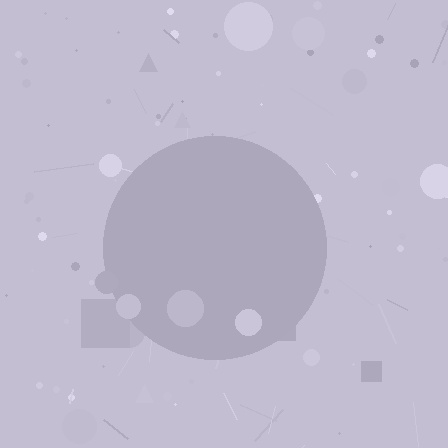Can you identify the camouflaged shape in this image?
The camouflaged shape is a circle.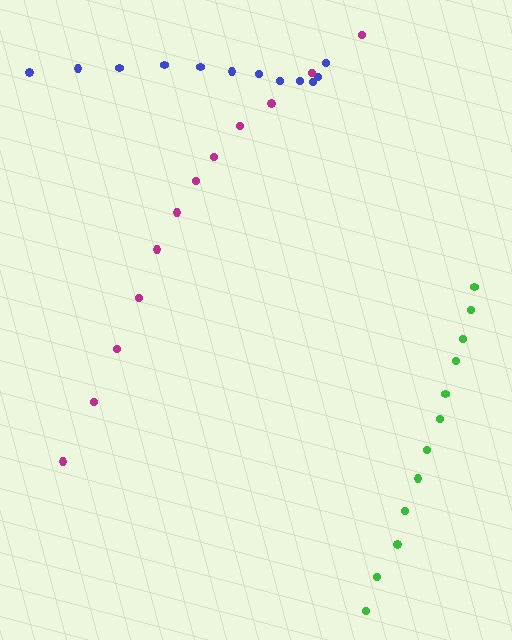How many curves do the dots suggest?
There are 3 distinct paths.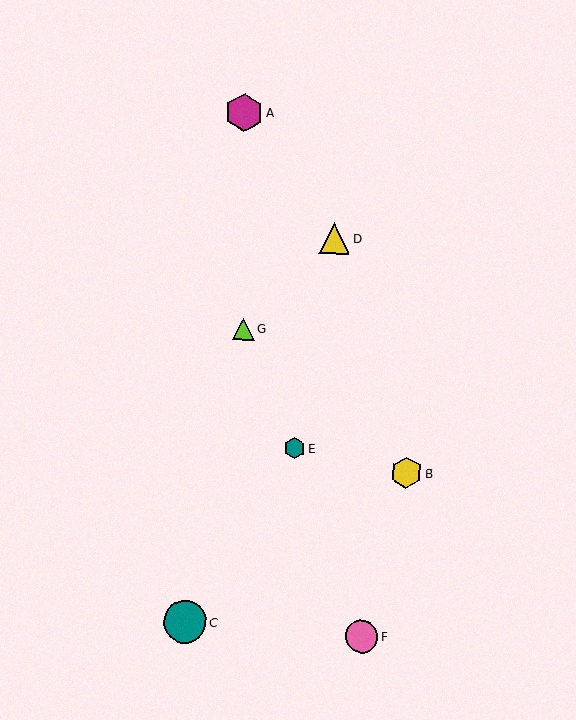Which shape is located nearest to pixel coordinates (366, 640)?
The pink circle (labeled F) at (362, 636) is nearest to that location.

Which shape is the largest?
The teal circle (labeled C) is the largest.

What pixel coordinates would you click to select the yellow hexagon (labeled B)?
Click at (406, 473) to select the yellow hexagon B.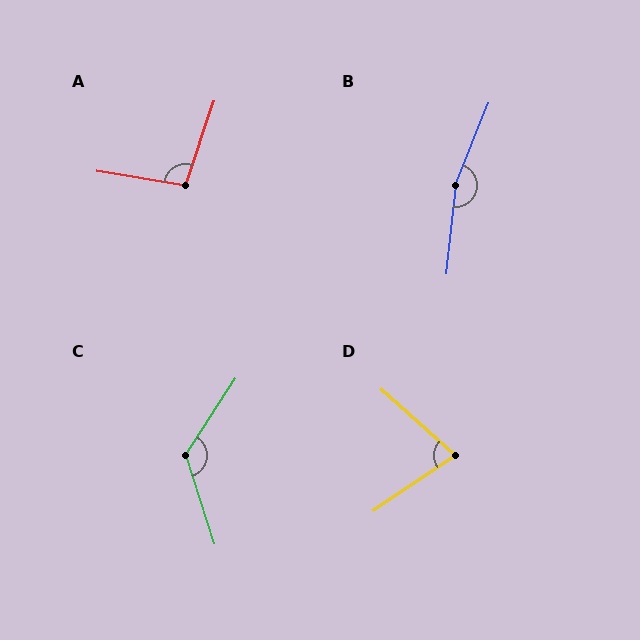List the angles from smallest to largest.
D (75°), A (100°), C (129°), B (164°).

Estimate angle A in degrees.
Approximately 100 degrees.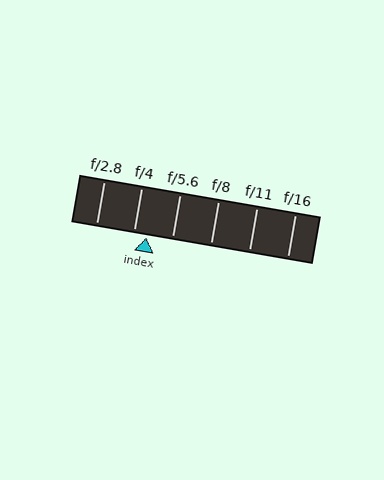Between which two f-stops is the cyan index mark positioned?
The index mark is between f/4 and f/5.6.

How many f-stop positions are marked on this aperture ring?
There are 6 f-stop positions marked.